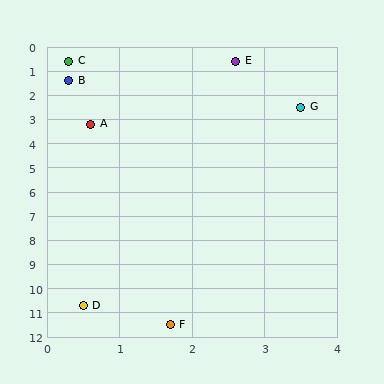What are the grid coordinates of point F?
Point F is at approximately (1.7, 11.5).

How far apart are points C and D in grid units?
Points C and D are about 10.1 grid units apart.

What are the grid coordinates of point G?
Point G is at approximately (3.5, 2.5).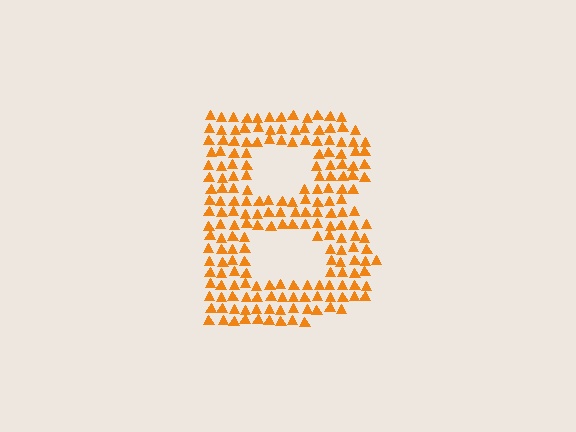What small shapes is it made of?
It is made of small triangles.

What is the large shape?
The large shape is the letter B.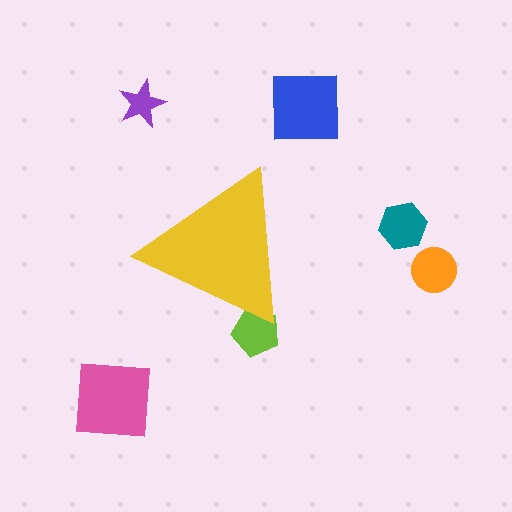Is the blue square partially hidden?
No, the blue square is fully visible.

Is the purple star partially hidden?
No, the purple star is fully visible.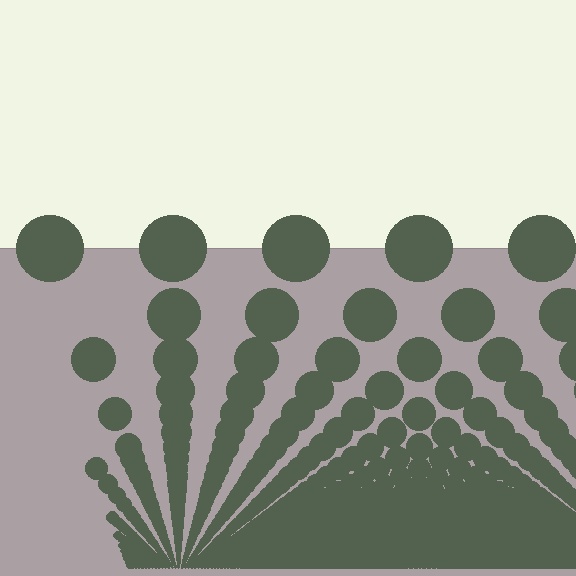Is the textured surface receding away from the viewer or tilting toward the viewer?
The surface appears to tilt toward the viewer. Texture elements get larger and sparser toward the top.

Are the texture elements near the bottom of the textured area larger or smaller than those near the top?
Smaller. The gradient is inverted — elements near the bottom are smaller and denser.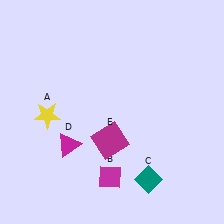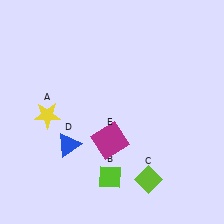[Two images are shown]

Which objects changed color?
B changed from magenta to lime. C changed from teal to lime. D changed from magenta to blue.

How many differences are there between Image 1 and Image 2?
There are 3 differences between the two images.